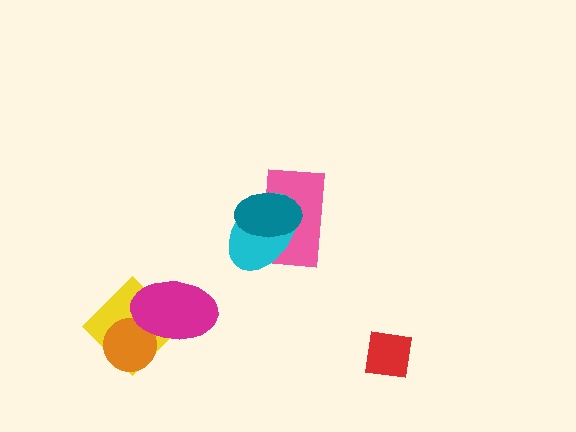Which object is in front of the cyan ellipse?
The teal ellipse is in front of the cyan ellipse.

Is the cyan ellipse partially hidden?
Yes, it is partially covered by another shape.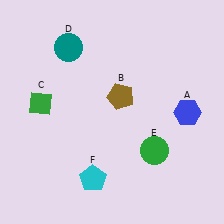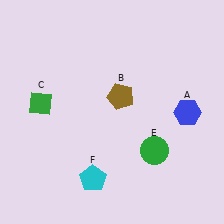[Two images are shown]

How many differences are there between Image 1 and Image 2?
There is 1 difference between the two images.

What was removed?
The teal circle (D) was removed in Image 2.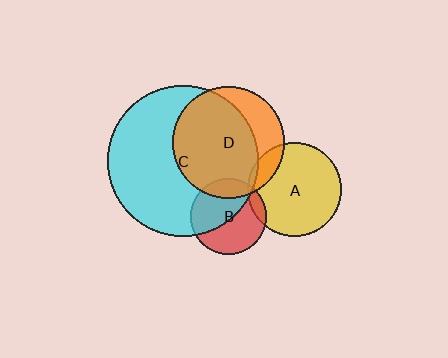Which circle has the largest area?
Circle C (cyan).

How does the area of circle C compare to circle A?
Approximately 2.6 times.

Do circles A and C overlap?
Yes.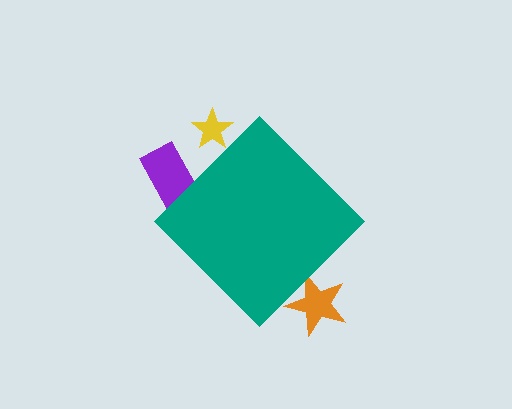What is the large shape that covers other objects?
A teal diamond.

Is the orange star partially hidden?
Yes, the orange star is partially hidden behind the teal diamond.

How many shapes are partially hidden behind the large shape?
3 shapes are partially hidden.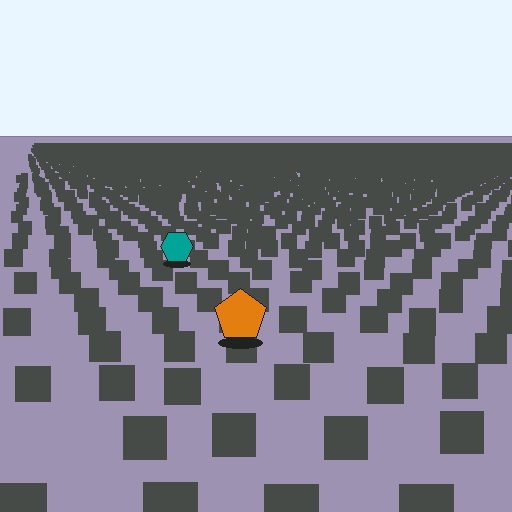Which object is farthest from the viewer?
The teal hexagon is farthest from the viewer. It appears smaller and the ground texture around it is denser.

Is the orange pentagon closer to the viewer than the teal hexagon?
Yes. The orange pentagon is closer — you can tell from the texture gradient: the ground texture is coarser near it.